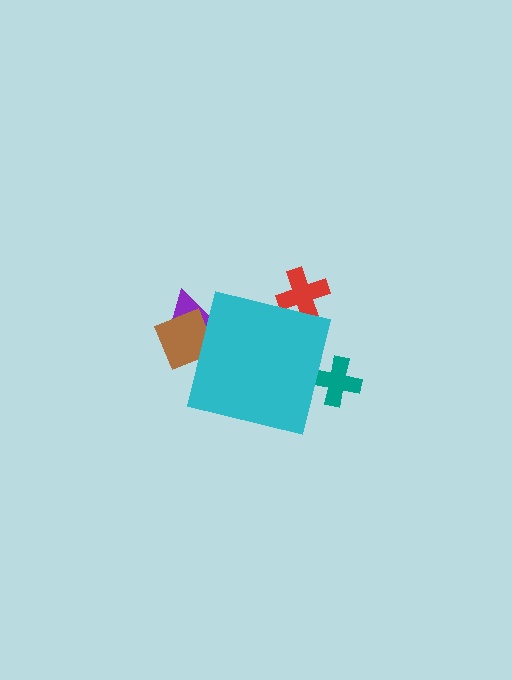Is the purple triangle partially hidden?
Yes, the purple triangle is partially hidden behind the cyan square.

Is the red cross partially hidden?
Yes, the red cross is partially hidden behind the cyan square.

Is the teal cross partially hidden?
Yes, the teal cross is partially hidden behind the cyan square.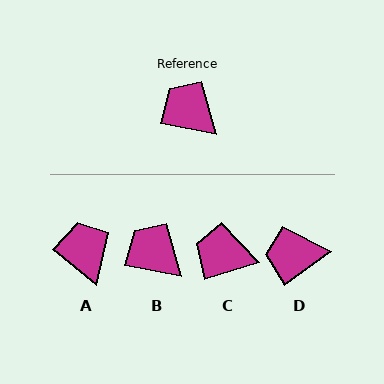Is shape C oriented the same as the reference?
No, it is off by about 28 degrees.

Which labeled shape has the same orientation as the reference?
B.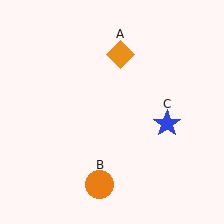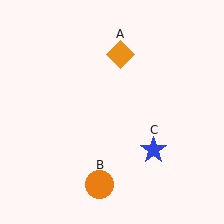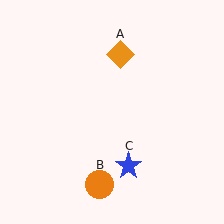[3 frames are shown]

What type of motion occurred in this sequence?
The blue star (object C) rotated clockwise around the center of the scene.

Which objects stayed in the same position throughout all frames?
Orange diamond (object A) and orange circle (object B) remained stationary.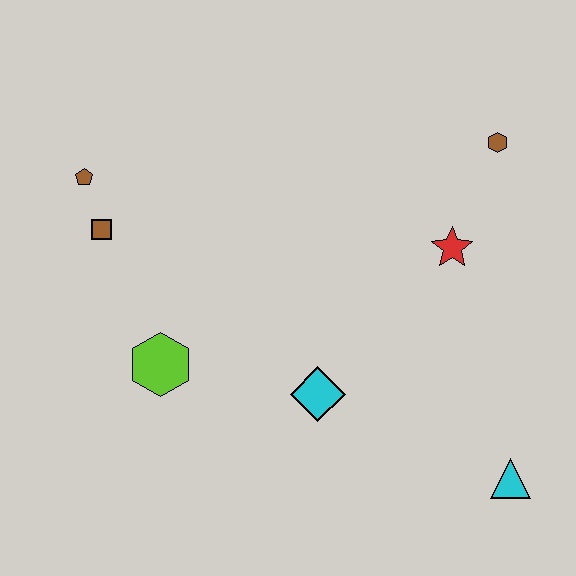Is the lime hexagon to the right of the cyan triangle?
No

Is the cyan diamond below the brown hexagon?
Yes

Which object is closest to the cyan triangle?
The cyan diamond is closest to the cyan triangle.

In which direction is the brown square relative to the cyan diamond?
The brown square is to the left of the cyan diamond.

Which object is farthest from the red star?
The brown pentagon is farthest from the red star.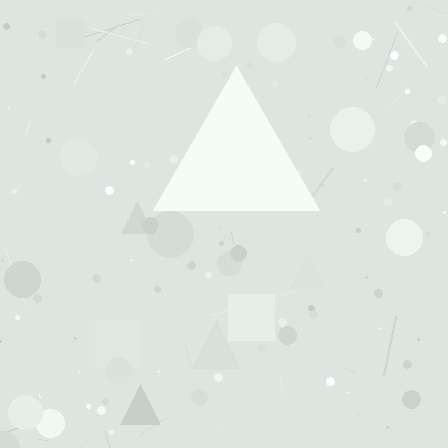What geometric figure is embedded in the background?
A triangle is embedded in the background.